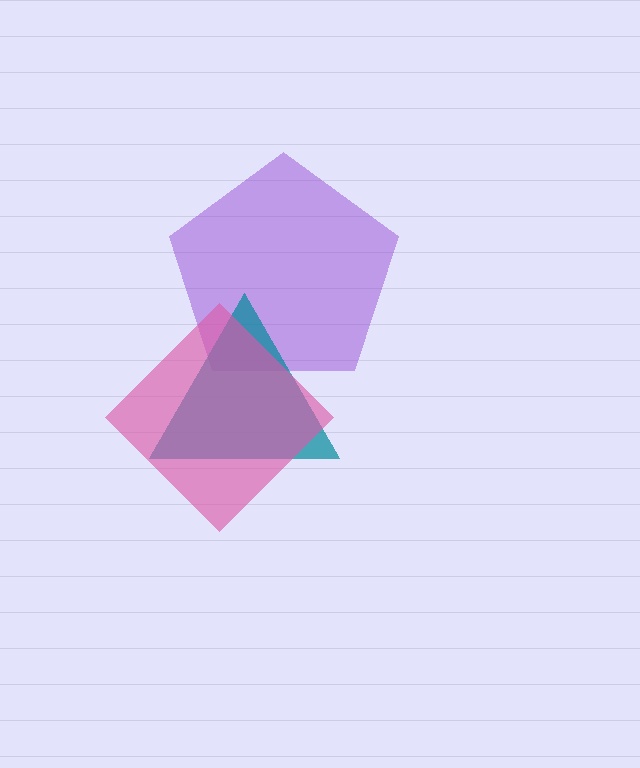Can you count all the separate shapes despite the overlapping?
Yes, there are 3 separate shapes.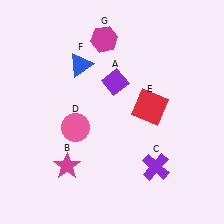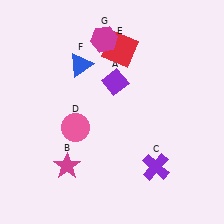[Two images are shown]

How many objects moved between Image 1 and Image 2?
1 object moved between the two images.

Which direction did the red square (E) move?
The red square (E) moved up.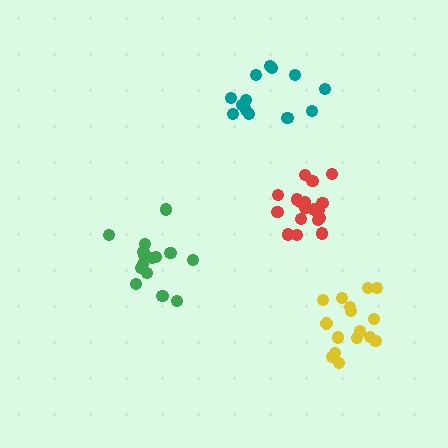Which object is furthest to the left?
The green cluster is leftmost.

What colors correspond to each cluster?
The clusters are colored: yellow, green, red, teal.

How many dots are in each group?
Group 1: 16 dots, Group 2: 15 dots, Group 3: 18 dots, Group 4: 13 dots (62 total).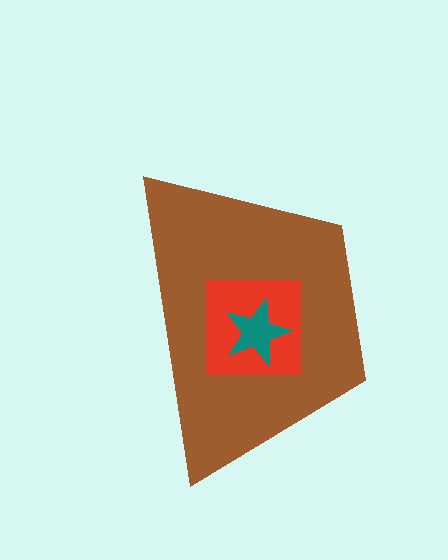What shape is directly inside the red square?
The teal star.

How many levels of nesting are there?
3.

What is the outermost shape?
The brown trapezoid.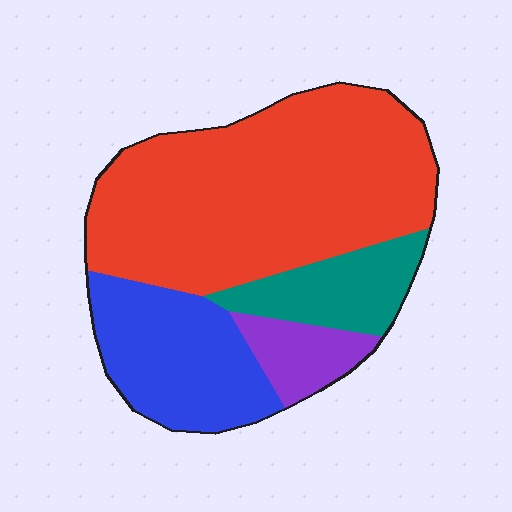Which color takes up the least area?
Purple, at roughly 10%.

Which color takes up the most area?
Red, at roughly 55%.